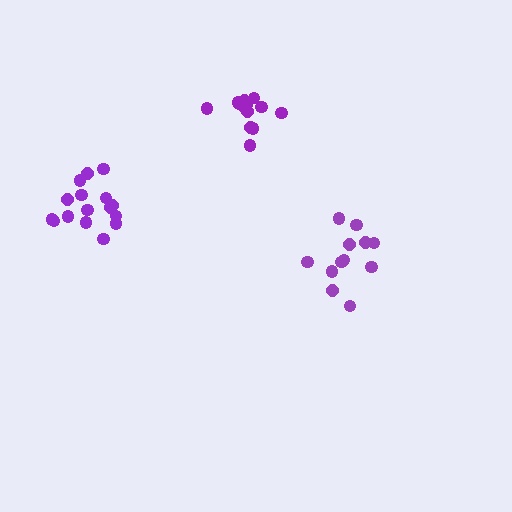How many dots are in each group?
Group 1: 16 dots, Group 2: 12 dots, Group 3: 13 dots (41 total).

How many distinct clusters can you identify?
There are 3 distinct clusters.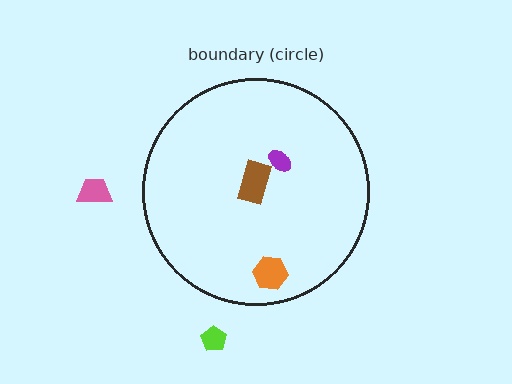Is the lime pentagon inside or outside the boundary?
Outside.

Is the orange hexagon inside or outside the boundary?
Inside.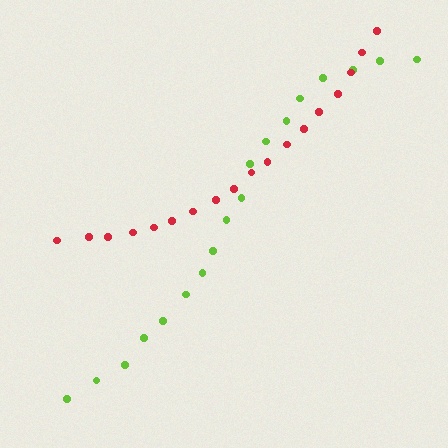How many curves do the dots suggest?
There are 2 distinct paths.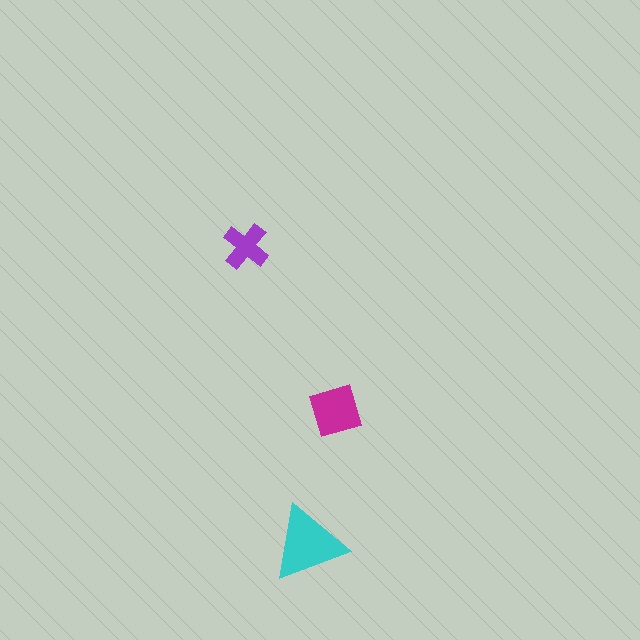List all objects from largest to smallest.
The cyan triangle, the magenta diamond, the purple cross.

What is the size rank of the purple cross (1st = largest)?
3rd.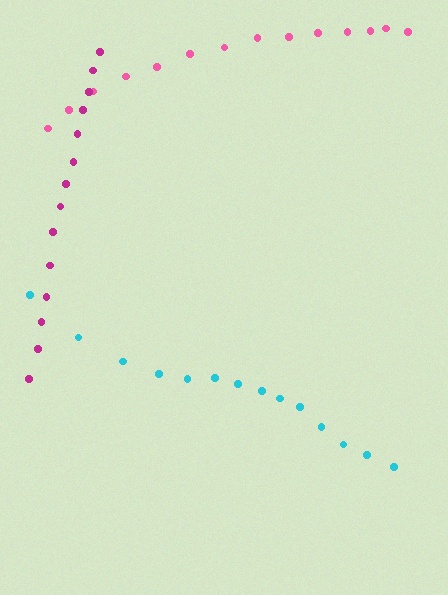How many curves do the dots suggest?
There are 3 distinct paths.